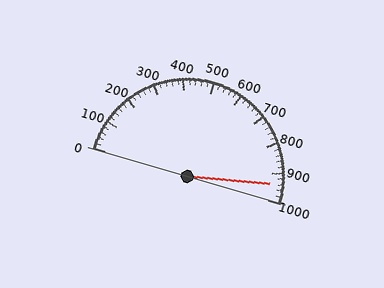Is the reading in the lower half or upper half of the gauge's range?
The reading is in the upper half of the range (0 to 1000).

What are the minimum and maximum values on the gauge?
The gauge ranges from 0 to 1000.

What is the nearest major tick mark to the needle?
The nearest major tick mark is 900.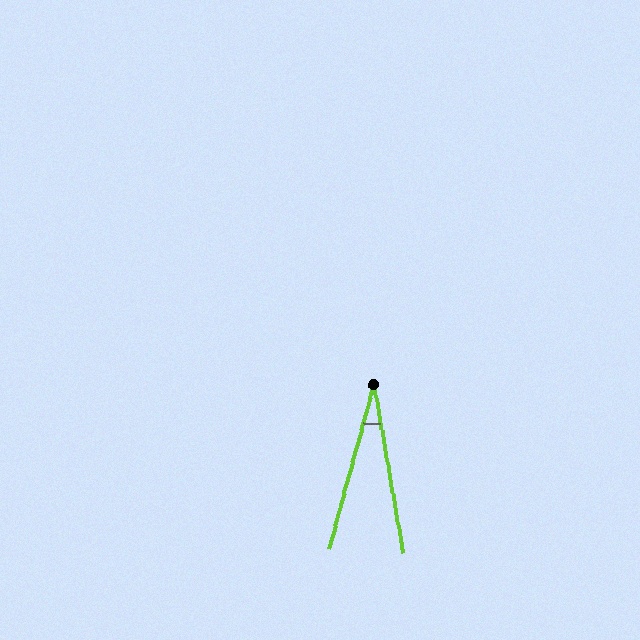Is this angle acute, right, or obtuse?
It is acute.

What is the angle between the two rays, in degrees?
Approximately 25 degrees.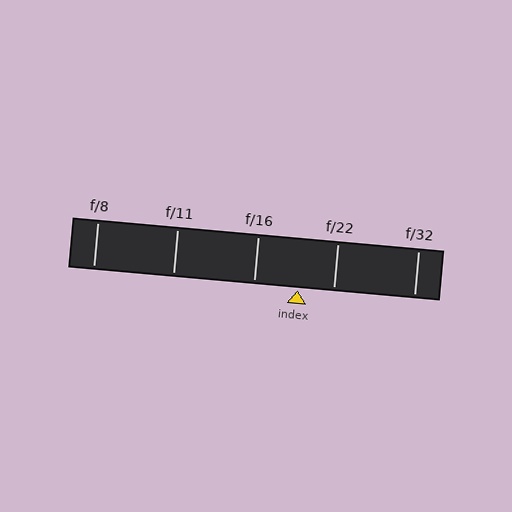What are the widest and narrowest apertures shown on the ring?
The widest aperture shown is f/8 and the narrowest is f/32.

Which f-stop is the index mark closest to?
The index mark is closest to f/22.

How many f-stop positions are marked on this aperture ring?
There are 5 f-stop positions marked.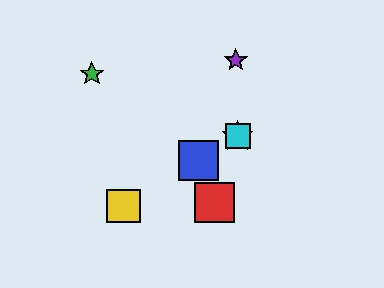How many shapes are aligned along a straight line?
4 shapes (the blue square, the yellow square, the orange star, the cyan square) are aligned along a straight line.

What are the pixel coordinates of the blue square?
The blue square is at (198, 160).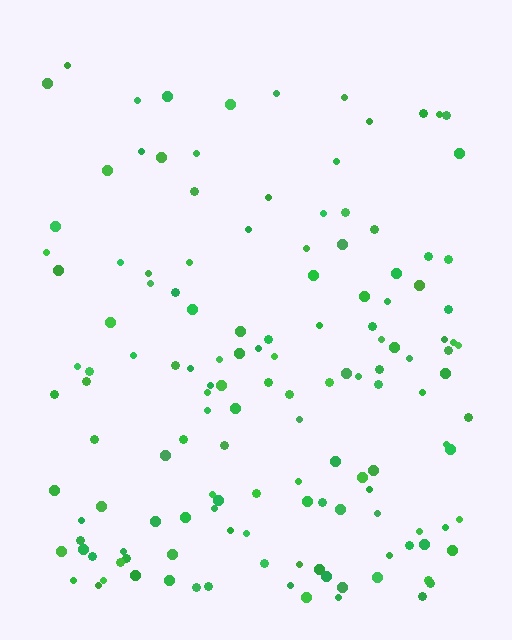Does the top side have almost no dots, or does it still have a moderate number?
Still a moderate number, just noticeably fewer than the bottom.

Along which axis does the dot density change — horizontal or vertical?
Vertical.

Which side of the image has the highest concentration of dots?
The bottom.